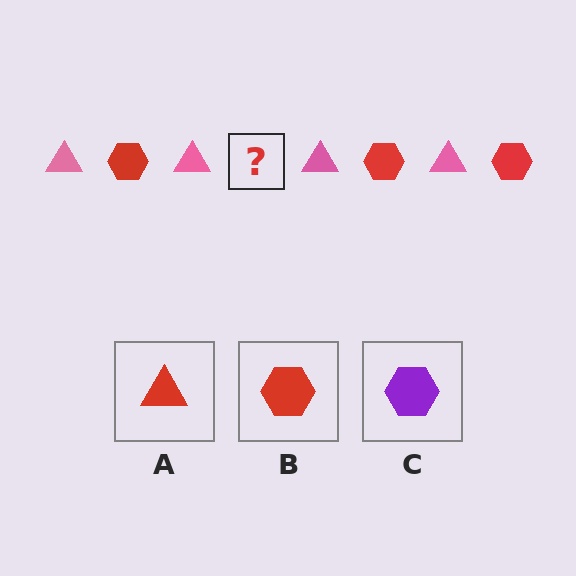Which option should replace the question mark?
Option B.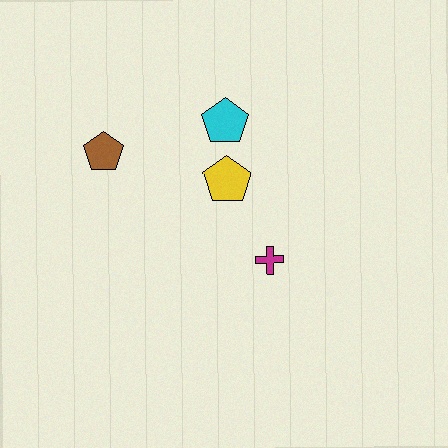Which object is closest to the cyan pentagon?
The yellow pentagon is closest to the cyan pentagon.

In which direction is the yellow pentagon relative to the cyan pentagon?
The yellow pentagon is below the cyan pentagon.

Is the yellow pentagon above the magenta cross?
Yes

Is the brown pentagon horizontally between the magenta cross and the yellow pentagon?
No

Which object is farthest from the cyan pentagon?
The magenta cross is farthest from the cyan pentagon.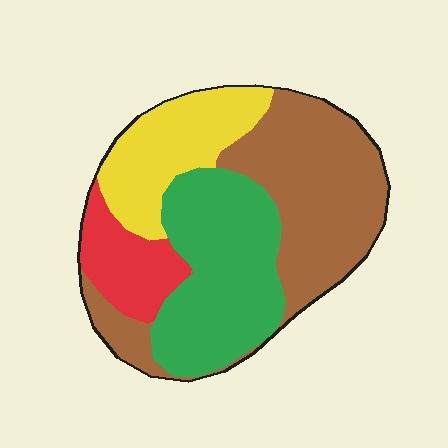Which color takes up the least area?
Red, at roughly 10%.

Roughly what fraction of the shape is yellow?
Yellow takes up less than a quarter of the shape.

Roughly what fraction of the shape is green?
Green takes up about one third (1/3) of the shape.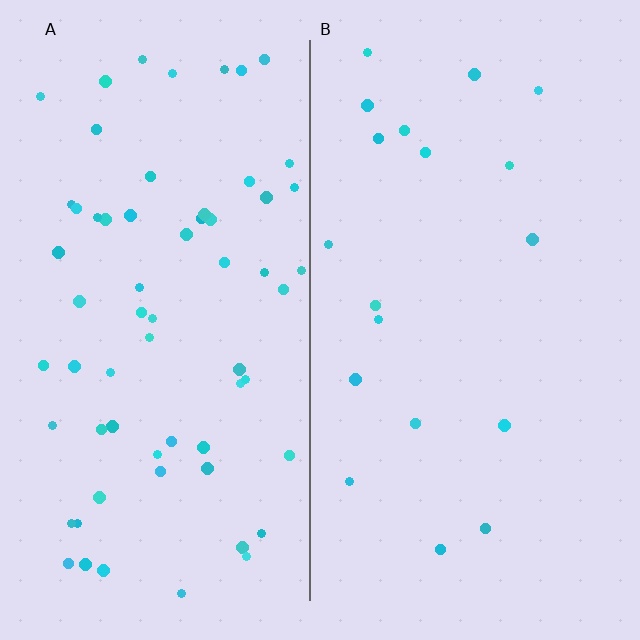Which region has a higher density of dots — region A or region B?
A (the left).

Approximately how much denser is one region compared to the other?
Approximately 3.4× — region A over region B.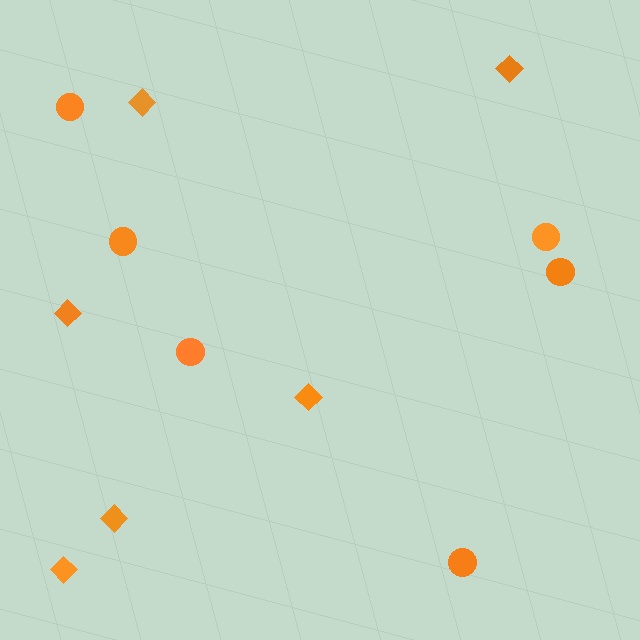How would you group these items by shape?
There are 2 groups: one group of diamonds (6) and one group of circles (6).